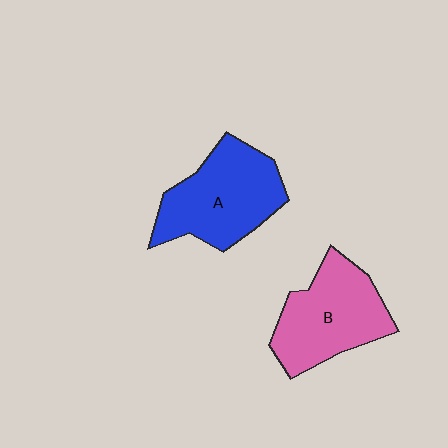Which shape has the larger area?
Shape A (blue).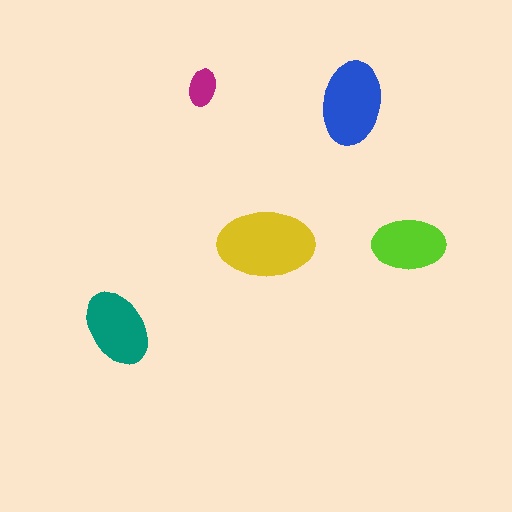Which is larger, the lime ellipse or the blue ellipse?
The blue one.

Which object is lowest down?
The teal ellipse is bottommost.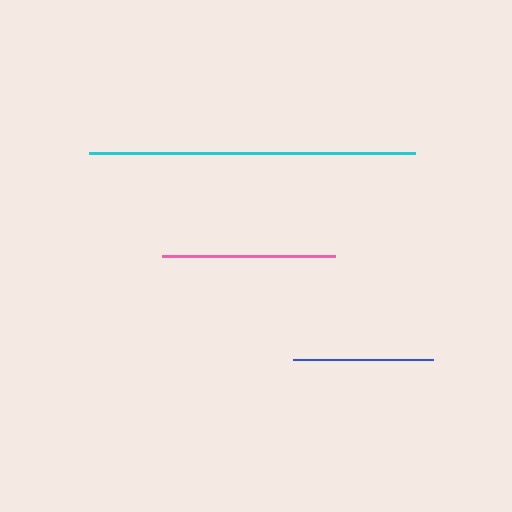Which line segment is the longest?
The cyan line is the longest at approximately 326 pixels.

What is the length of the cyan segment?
The cyan segment is approximately 326 pixels long.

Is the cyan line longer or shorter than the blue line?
The cyan line is longer than the blue line.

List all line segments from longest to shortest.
From longest to shortest: cyan, pink, blue.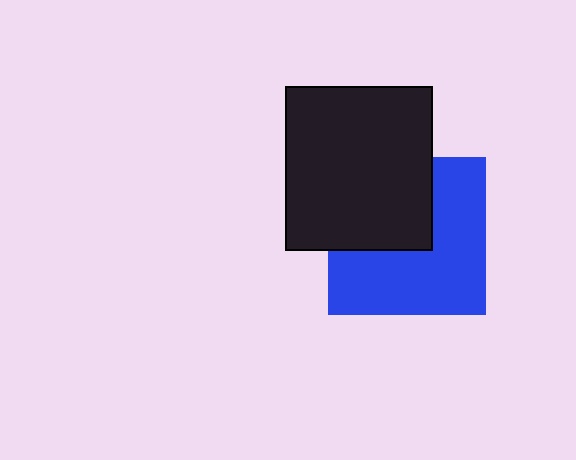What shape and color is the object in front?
The object in front is a black rectangle.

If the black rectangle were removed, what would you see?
You would see the complete blue square.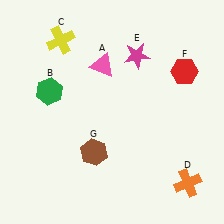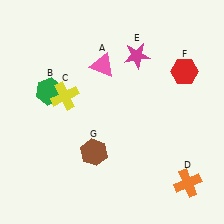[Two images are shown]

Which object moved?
The yellow cross (C) moved down.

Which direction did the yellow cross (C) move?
The yellow cross (C) moved down.